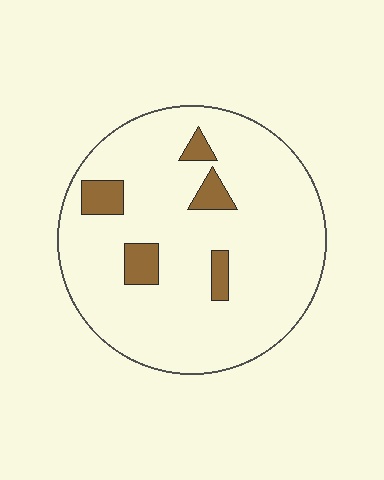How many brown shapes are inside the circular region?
5.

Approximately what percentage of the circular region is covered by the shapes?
Approximately 10%.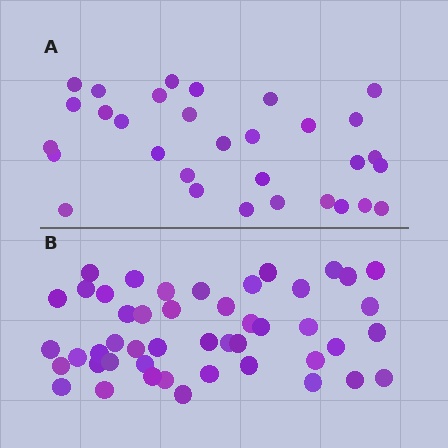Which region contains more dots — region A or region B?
Region B (the bottom region) has more dots.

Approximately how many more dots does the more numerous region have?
Region B has approximately 15 more dots than region A.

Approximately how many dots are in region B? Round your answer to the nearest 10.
About 50 dots. (The exact count is 47, which rounds to 50.)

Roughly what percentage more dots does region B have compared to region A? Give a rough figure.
About 50% more.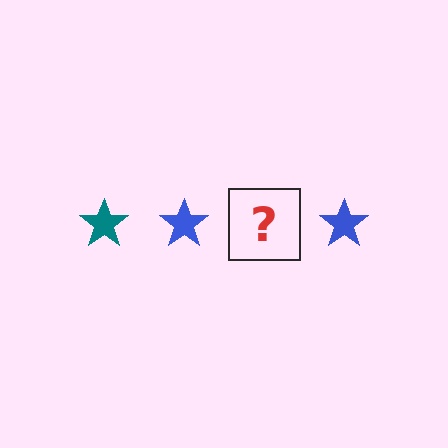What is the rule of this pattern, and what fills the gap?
The rule is that the pattern cycles through teal, blue stars. The gap should be filled with a teal star.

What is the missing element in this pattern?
The missing element is a teal star.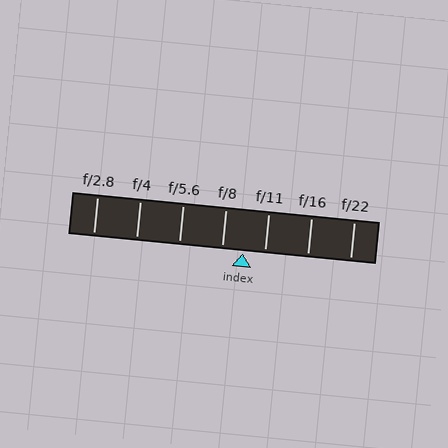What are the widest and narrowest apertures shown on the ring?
The widest aperture shown is f/2.8 and the narrowest is f/22.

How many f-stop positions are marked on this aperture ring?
There are 7 f-stop positions marked.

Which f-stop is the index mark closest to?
The index mark is closest to f/11.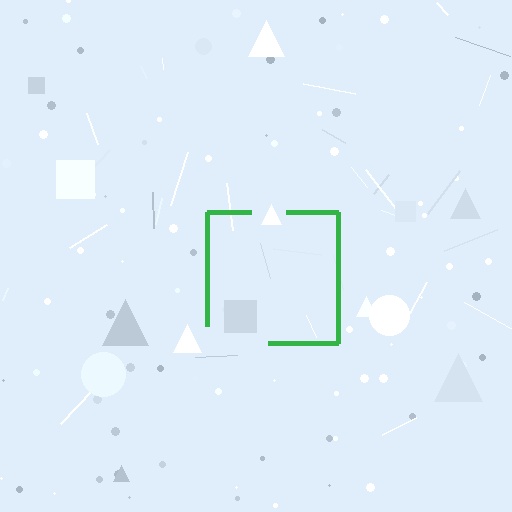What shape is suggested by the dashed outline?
The dashed outline suggests a square.